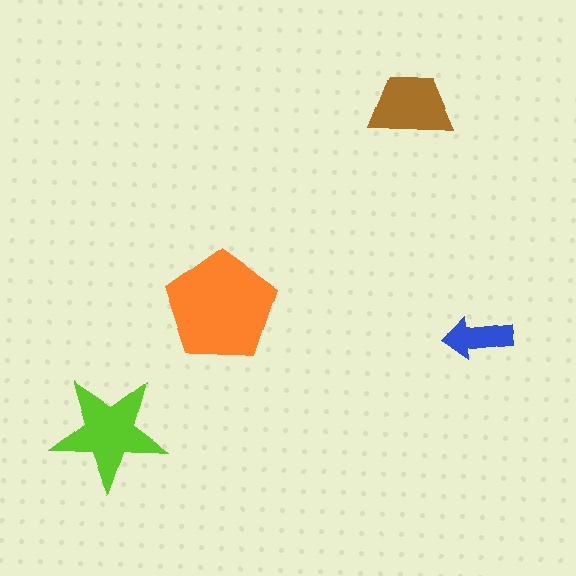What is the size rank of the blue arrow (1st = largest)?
4th.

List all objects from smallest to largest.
The blue arrow, the brown trapezoid, the lime star, the orange pentagon.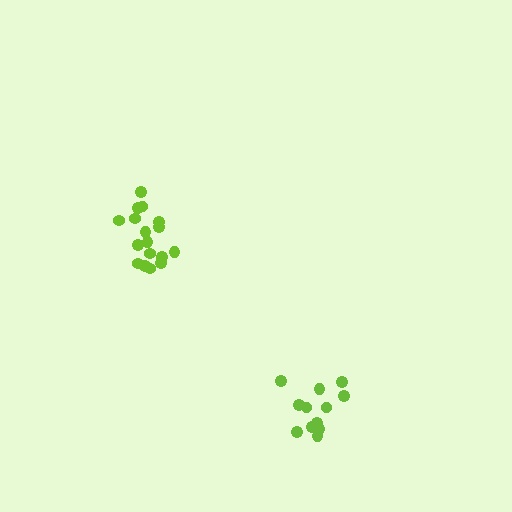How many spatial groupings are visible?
There are 2 spatial groupings.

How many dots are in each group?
Group 1: 17 dots, Group 2: 14 dots (31 total).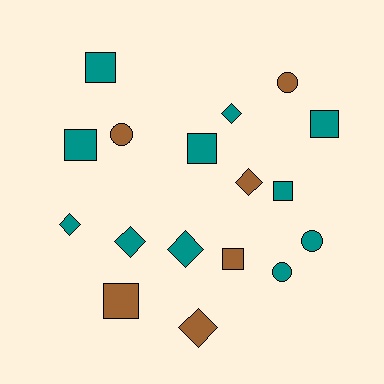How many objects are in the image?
There are 17 objects.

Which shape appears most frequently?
Square, with 7 objects.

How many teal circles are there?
There are 2 teal circles.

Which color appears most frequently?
Teal, with 11 objects.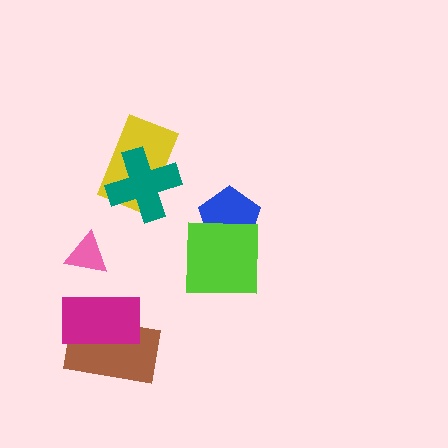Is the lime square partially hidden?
No, no other shape covers it.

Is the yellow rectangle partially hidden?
Yes, it is partially covered by another shape.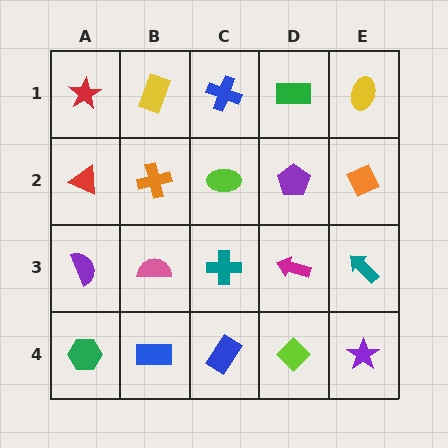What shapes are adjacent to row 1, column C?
A lime ellipse (row 2, column C), a yellow rectangle (row 1, column B), a green rectangle (row 1, column D).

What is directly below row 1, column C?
A lime ellipse.